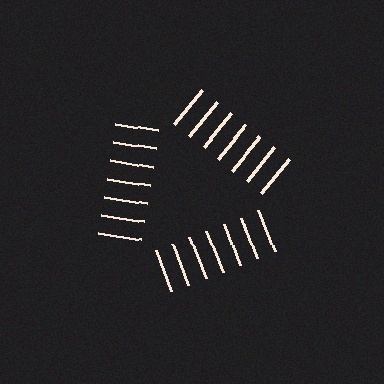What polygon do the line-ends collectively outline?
An illusory triangle — the line segments terminate on its edges but no continuous stroke is drawn.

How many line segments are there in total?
21 — 7 along each of the 3 edges.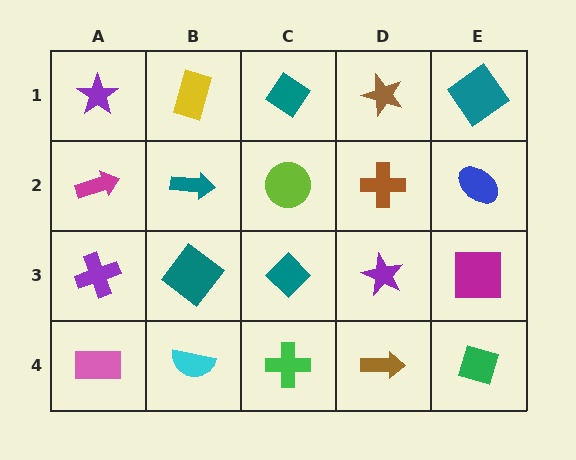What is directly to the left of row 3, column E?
A purple star.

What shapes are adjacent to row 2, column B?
A yellow rectangle (row 1, column B), a teal diamond (row 3, column B), a magenta arrow (row 2, column A), a lime circle (row 2, column C).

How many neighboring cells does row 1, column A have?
2.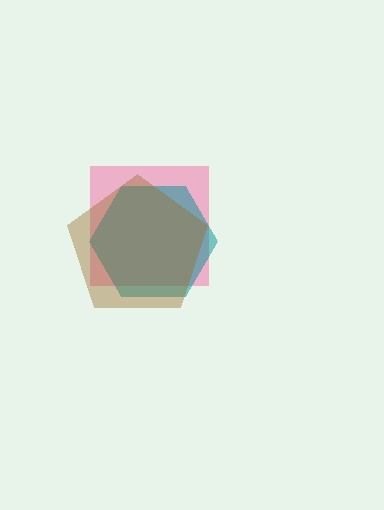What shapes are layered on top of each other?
The layered shapes are: a pink square, a teal hexagon, a brown pentagon.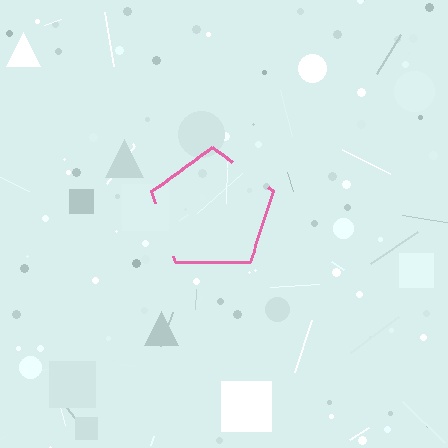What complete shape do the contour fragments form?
The contour fragments form a pentagon.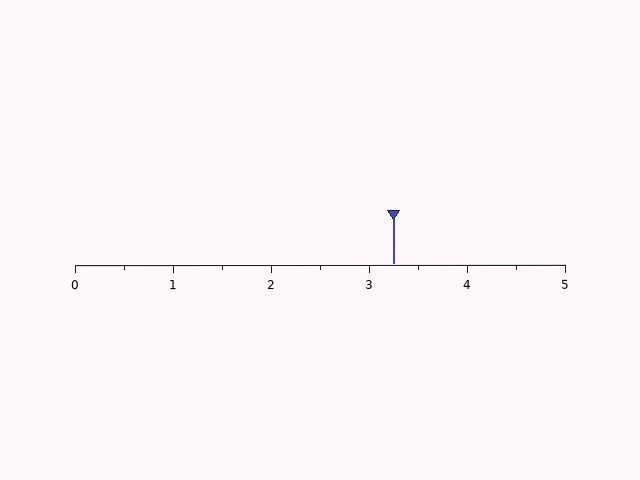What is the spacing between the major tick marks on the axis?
The major ticks are spaced 1 apart.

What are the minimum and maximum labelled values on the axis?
The axis runs from 0 to 5.